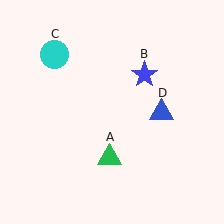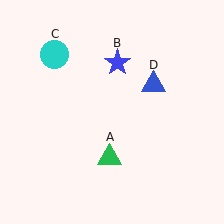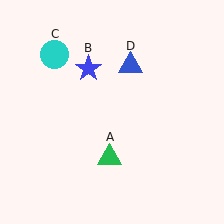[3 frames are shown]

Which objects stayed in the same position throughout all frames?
Green triangle (object A) and cyan circle (object C) remained stationary.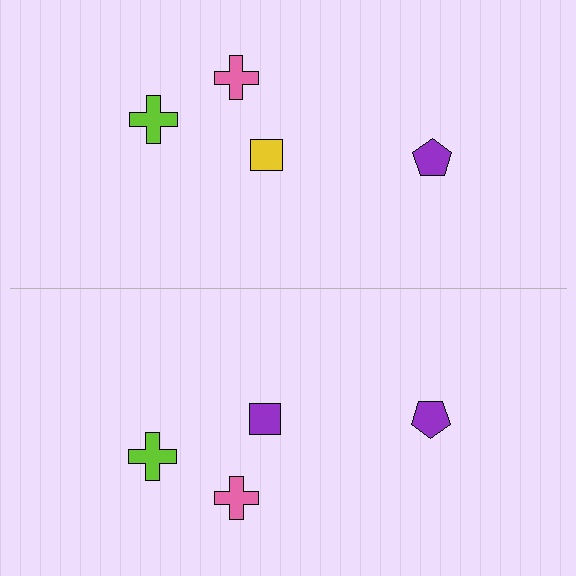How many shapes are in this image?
There are 8 shapes in this image.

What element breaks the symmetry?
The purple square on the bottom side breaks the symmetry — its mirror counterpart is yellow.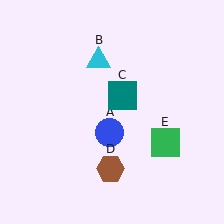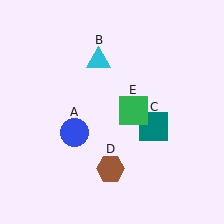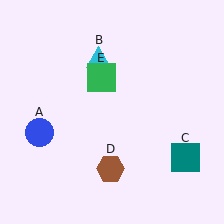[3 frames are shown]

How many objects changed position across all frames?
3 objects changed position: blue circle (object A), teal square (object C), green square (object E).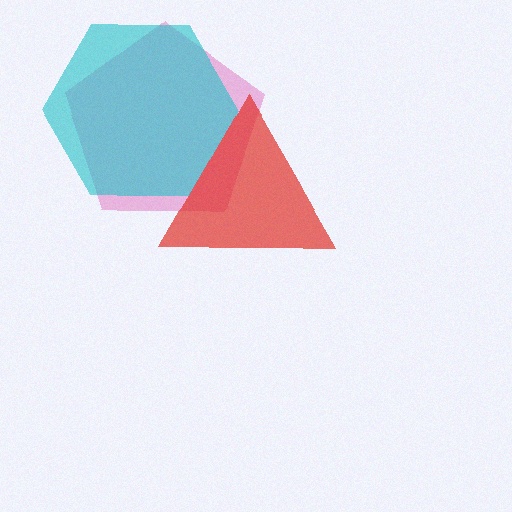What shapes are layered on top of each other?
The layered shapes are: a pink pentagon, a red triangle, a cyan hexagon.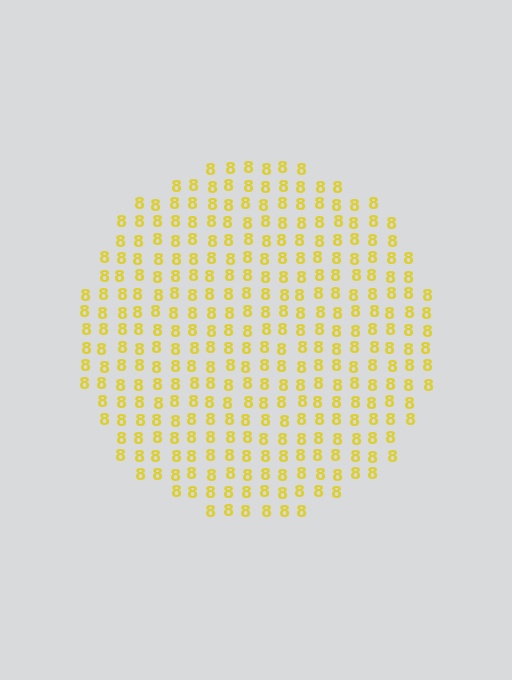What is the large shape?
The large shape is a circle.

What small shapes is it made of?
It is made of small digit 8's.